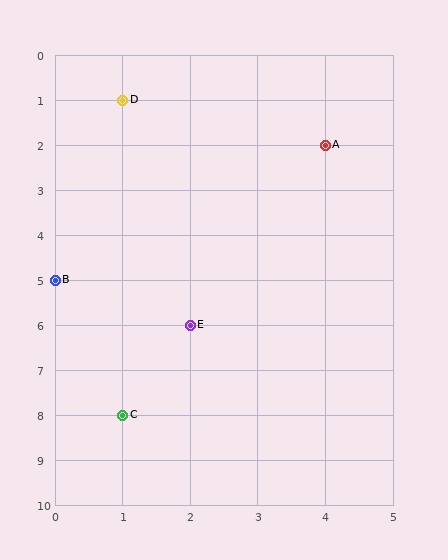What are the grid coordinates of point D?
Point D is at grid coordinates (1, 1).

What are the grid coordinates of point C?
Point C is at grid coordinates (1, 8).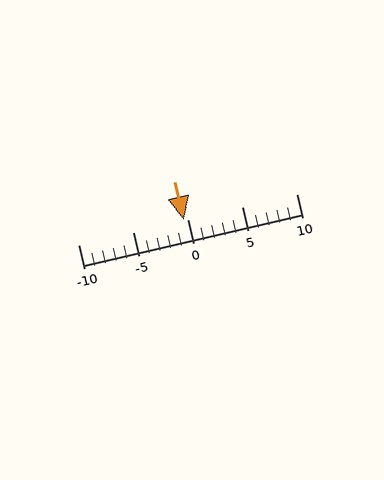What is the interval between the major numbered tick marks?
The major tick marks are spaced 5 units apart.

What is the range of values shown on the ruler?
The ruler shows values from -10 to 10.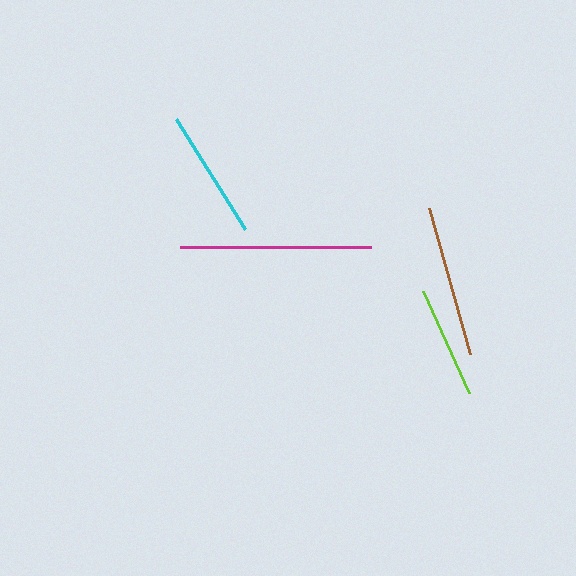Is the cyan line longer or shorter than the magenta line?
The magenta line is longer than the cyan line.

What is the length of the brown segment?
The brown segment is approximately 152 pixels long.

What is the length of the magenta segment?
The magenta segment is approximately 191 pixels long.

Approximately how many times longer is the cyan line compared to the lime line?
The cyan line is approximately 1.2 times the length of the lime line.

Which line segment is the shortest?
The lime line is the shortest at approximately 113 pixels.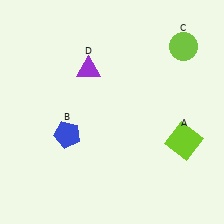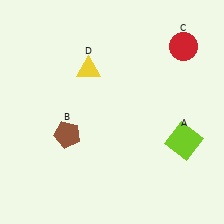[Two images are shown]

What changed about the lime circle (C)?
In Image 1, C is lime. In Image 2, it changed to red.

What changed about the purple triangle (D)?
In Image 1, D is purple. In Image 2, it changed to yellow.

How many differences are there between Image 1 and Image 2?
There are 3 differences between the two images.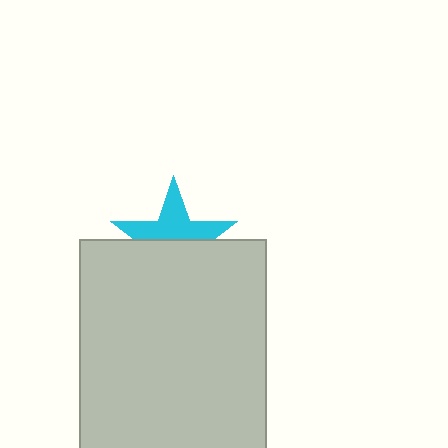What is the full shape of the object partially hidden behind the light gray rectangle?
The partially hidden object is a cyan star.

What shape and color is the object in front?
The object in front is a light gray rectangle.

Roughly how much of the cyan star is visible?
About half of it is visible (roughly 49%).